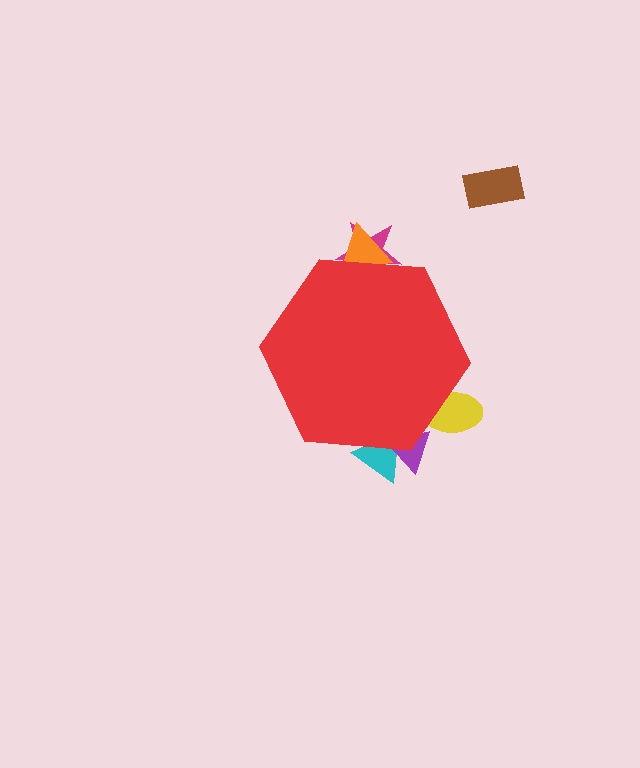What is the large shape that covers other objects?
A red hexagon.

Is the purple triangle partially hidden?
Yes, the purple triangle is partially hidden behind the red hexagon.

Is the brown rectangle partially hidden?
No, the brown rectangle is fully visible.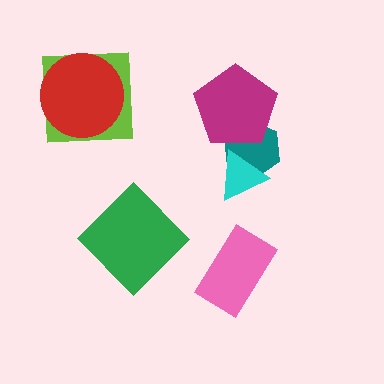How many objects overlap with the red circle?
1 object overlaps with the red circle.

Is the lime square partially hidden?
Yes, it is partially covered by another shape.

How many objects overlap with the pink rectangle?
0 objects overlap with the pink rectangle.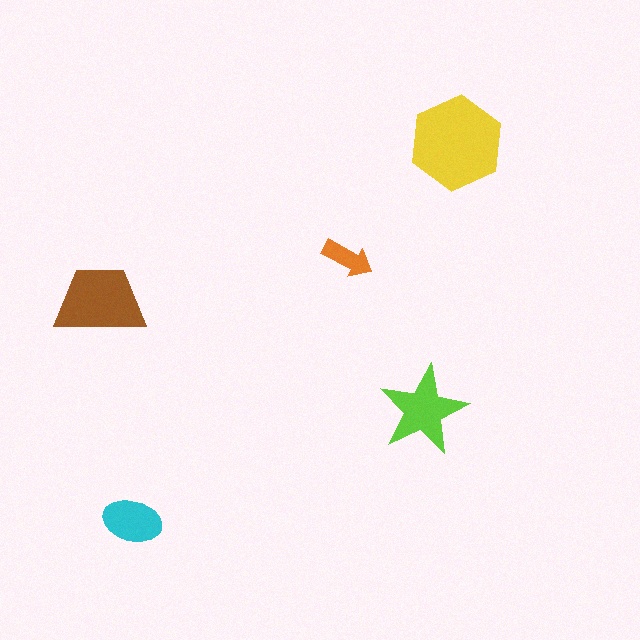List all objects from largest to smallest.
The yellow hexagon, the brown trapezoid, the lime star, the cyan ellipse, the orange arrow.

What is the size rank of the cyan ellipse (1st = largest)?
4th.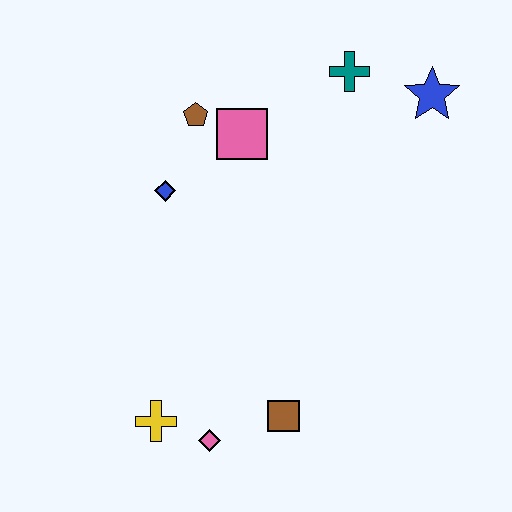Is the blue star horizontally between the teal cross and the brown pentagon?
No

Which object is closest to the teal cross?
The blue star is closest to the teal cross.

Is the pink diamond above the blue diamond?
No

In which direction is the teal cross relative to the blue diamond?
The teal cross is to the right of the blue diamond.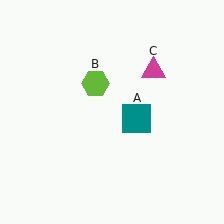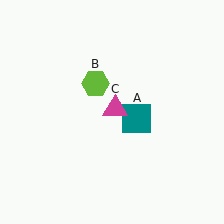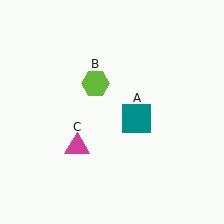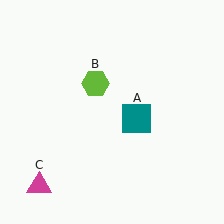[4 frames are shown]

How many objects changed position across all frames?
1 object changed position: magenta triangle (object C).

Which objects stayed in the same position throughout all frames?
Teal square (object A) and lime hexagon (object B) remained stationary.